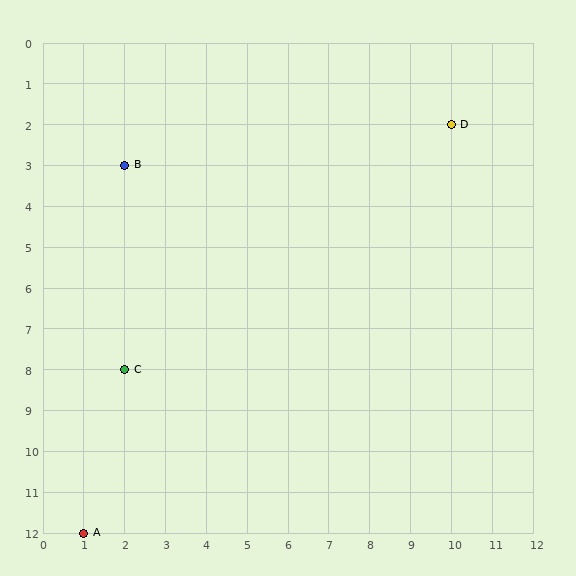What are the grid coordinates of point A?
Point A is at grid coordinates (1, 12).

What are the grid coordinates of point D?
Point D is at grid coordinates (10, 2).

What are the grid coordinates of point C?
Point C is at grid coordinates (2, 8).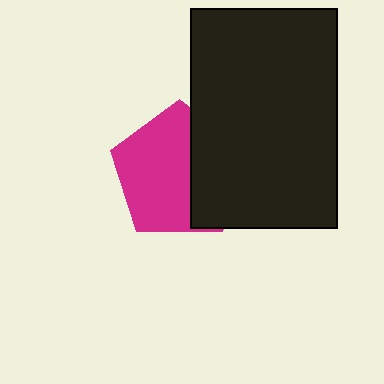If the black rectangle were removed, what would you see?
You would see the complete magenta pentagon.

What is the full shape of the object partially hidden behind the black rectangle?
The partially hidden object is a magenta pentagon.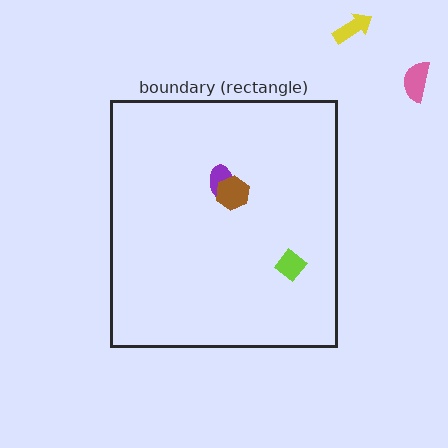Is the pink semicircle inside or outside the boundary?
Outside.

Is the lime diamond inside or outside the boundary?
Inside.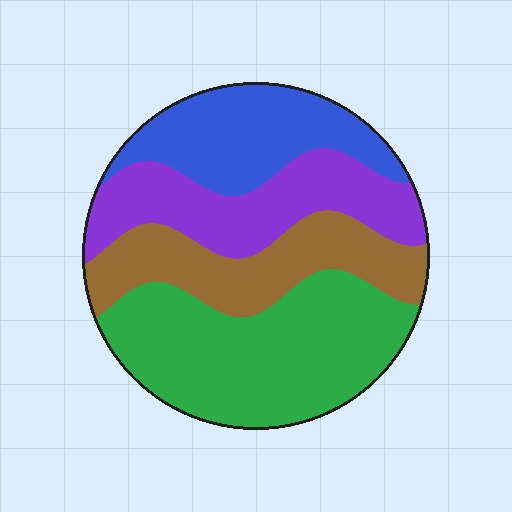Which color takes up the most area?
Green, at roughly 35%.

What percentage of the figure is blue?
Blue takes up less than a quarter of the figure.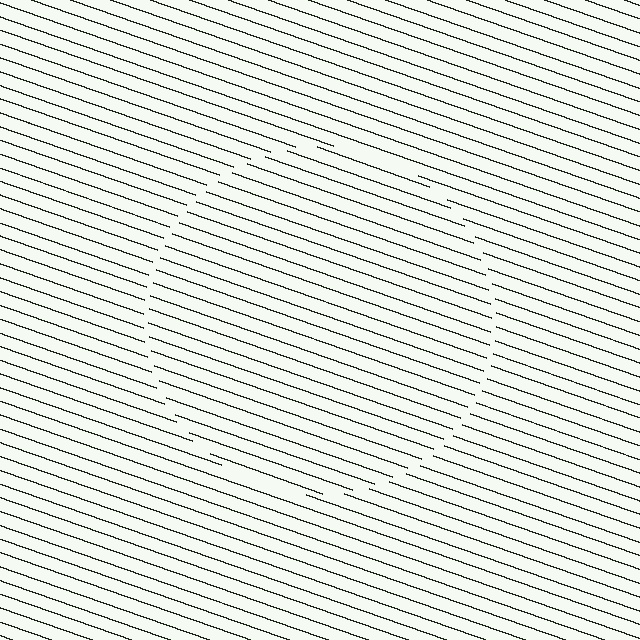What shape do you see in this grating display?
An illusory circle. The interior of the shape contains the same grating, shifted by half a period — the contour is defined by the phase discontinuity where line-ends from the inner and outer gratings abut.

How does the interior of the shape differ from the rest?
The interior of the shape contains the same grating, shifted by half a period — the contour is defined by the phase discontinuity where line-ends from the inner and outer gratings abut.